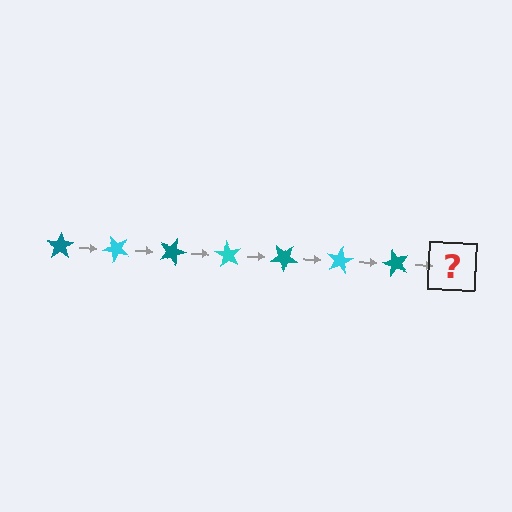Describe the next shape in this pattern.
It should be a cyan star, rotated 315 degrees from the start.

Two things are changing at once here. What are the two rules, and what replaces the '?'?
The two rules are that it rotates 45 degrees each step and the color cycles through teal and cyan. The '?' should be a cyan star, rotated 315 degrees from the start.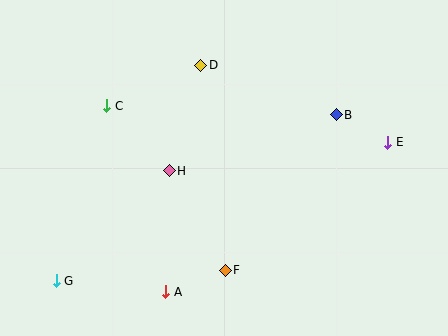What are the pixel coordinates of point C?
Point C is at (107, 106).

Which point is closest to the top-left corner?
Point C is closest to the top-left corner.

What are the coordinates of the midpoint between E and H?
The midpoint between E and H is at (278, 156).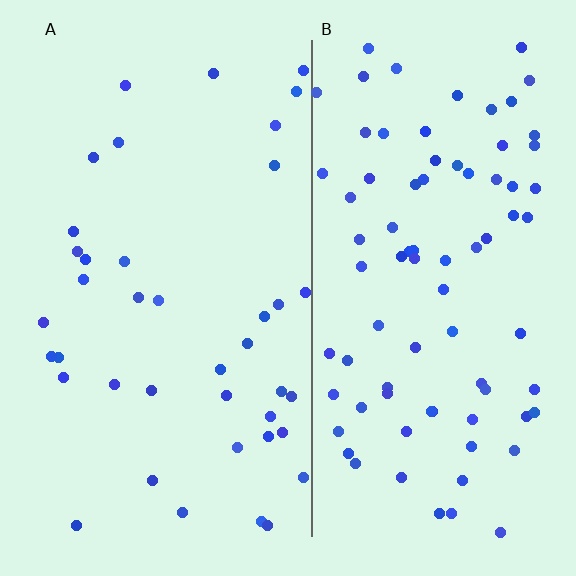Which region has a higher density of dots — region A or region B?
B (the right).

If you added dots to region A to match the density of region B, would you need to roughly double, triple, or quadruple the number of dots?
Approximately double.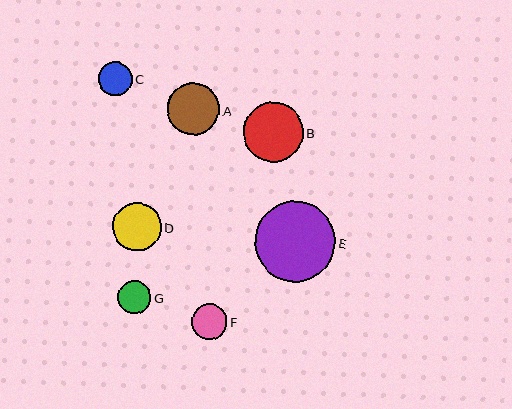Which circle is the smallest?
Circle G is the smallest with a size of approximately 33 pixels.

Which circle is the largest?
Circle E is the largest with a size of approximately 81 pixels.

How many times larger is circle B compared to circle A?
Circle B is approximately 1.2 times the size of circle A.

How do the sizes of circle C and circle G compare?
Circle C and circle G are approximately the same size.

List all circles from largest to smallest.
From largest to smallest: E, B, A, D, F, C, G.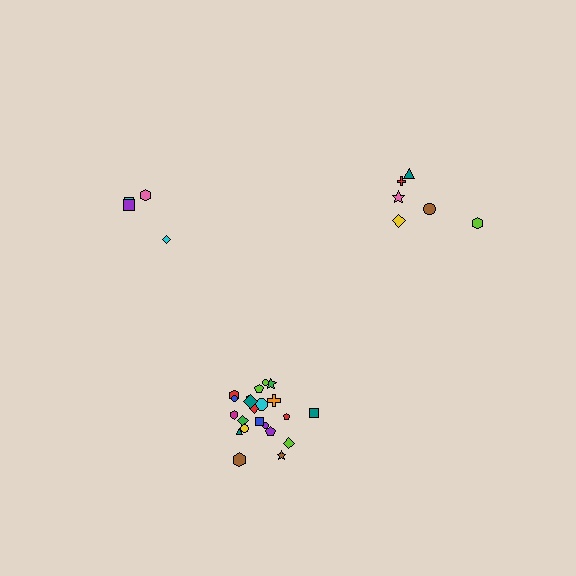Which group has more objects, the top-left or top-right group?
The top-right group.